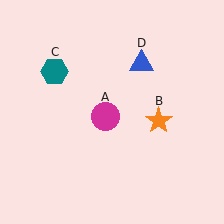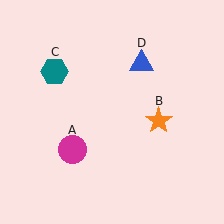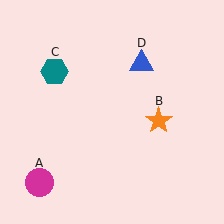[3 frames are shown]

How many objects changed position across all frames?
1 object changed position: magenta circle (object A).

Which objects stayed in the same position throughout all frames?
Orange star (object B) and teal hexagon (object C) and blue triangle (object D) remained stationary.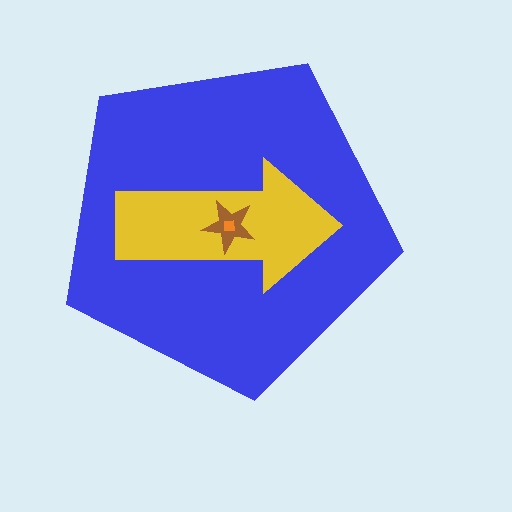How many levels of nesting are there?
4.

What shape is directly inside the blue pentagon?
The yellow arrow.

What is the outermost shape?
The blue pentagon.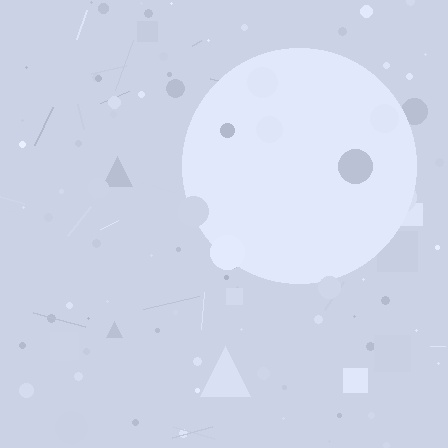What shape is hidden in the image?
A circle is hidden in the image.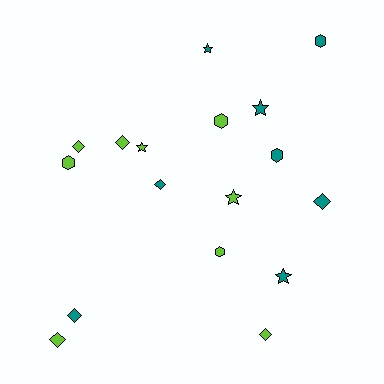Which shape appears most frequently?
Diamond, with 7 objects.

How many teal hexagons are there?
There are 2 teal hexagons.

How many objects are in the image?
There are 17 objects.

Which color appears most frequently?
Lime, with 9 objects.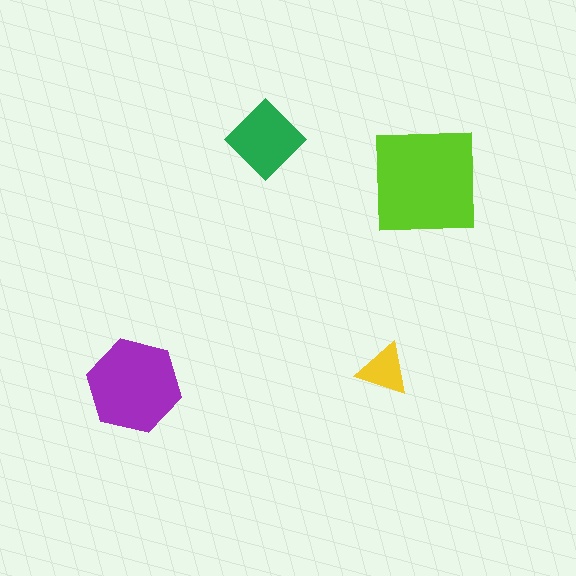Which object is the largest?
The lime square.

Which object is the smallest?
The yellow triangle.